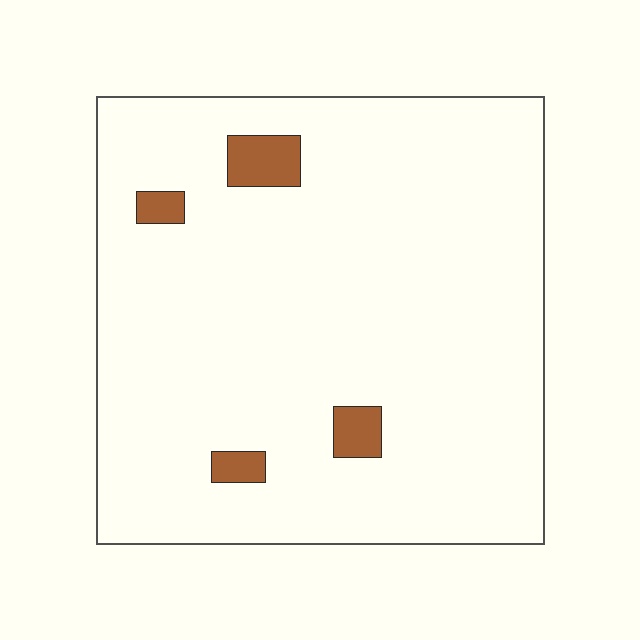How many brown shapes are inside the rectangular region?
4.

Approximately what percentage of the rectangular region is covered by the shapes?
Approximately 5%.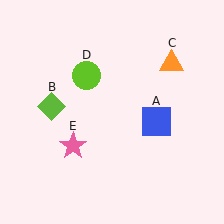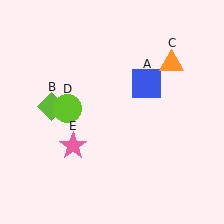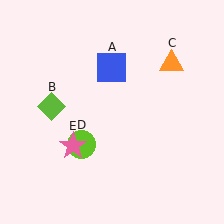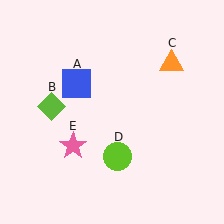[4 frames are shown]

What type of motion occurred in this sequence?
The blue square (object A), lime circle (object D) rotated counterclockwise around the center of the scene.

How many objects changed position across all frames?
2 objects changed position: blue square (object A), lime circle (object D).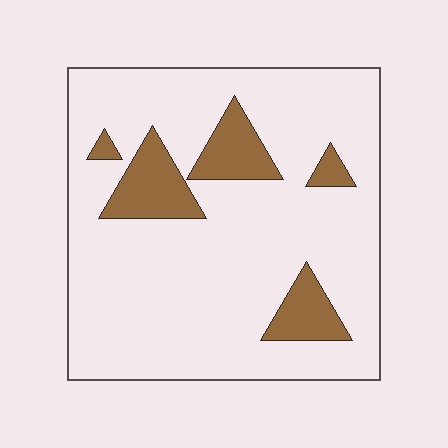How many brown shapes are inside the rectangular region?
5.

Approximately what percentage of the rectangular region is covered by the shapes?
Approximately 15%.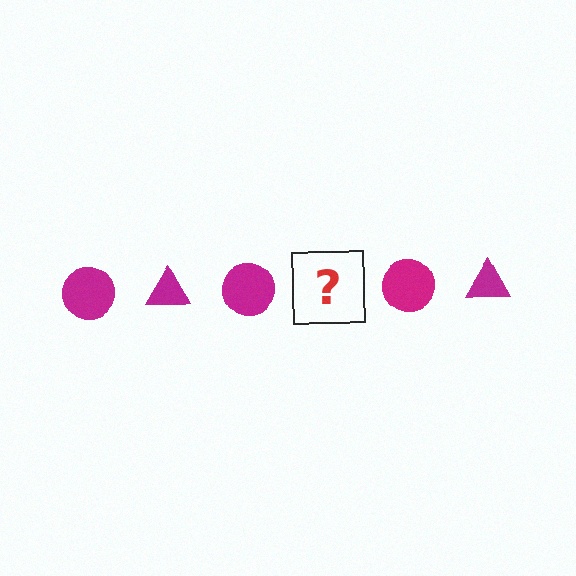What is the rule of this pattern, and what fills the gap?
The rule is that the pattern cycles through circle, triangle shapes in magenta. The gap should be filled with a magenta triangle.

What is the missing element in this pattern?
The missing element is a magenta triangle.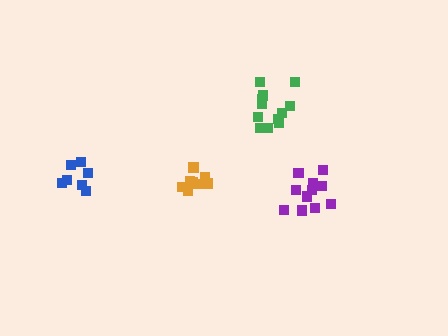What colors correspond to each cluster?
The clusters are colored: green, orange, blue, purple.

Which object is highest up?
The green cluster is topmost.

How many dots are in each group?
Group 1: 12 dots, Group 2: 9 dots, Group 3: 7 dots, Group 4: 11 dots (39 total).